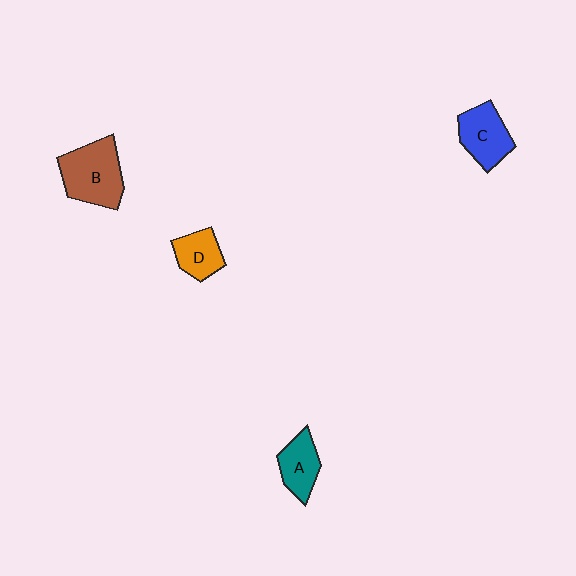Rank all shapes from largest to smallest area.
From largest to smallest: B (brown), C (blue), A (teal), D (orange).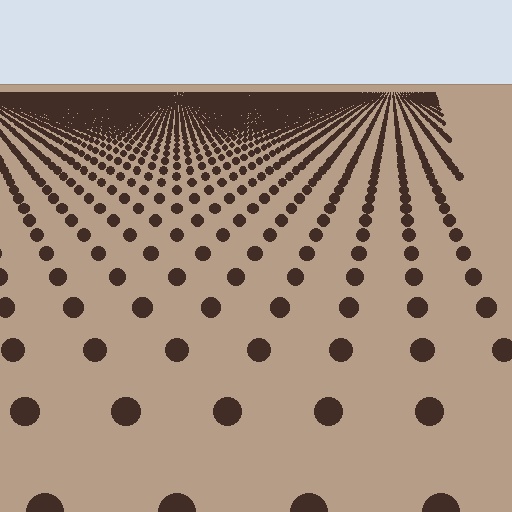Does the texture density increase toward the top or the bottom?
Density increases toward the top.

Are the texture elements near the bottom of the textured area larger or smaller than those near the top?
Larger. Near the bottom, elements are closer to the viewer and appear at a bigger on-screen size.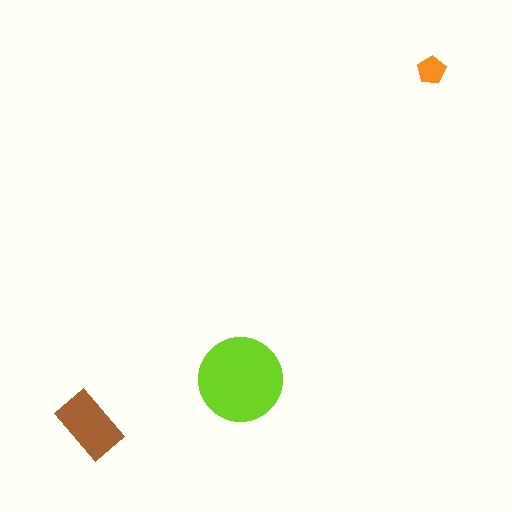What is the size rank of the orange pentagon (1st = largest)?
3rd.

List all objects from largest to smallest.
The lime circle, the brown rectangle, the orange pentagon.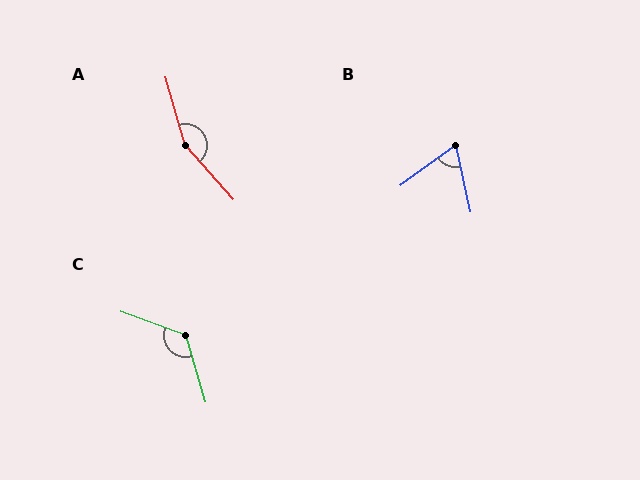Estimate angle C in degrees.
Approximately 127 degrees.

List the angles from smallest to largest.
B (66°), C (127°), A (154°).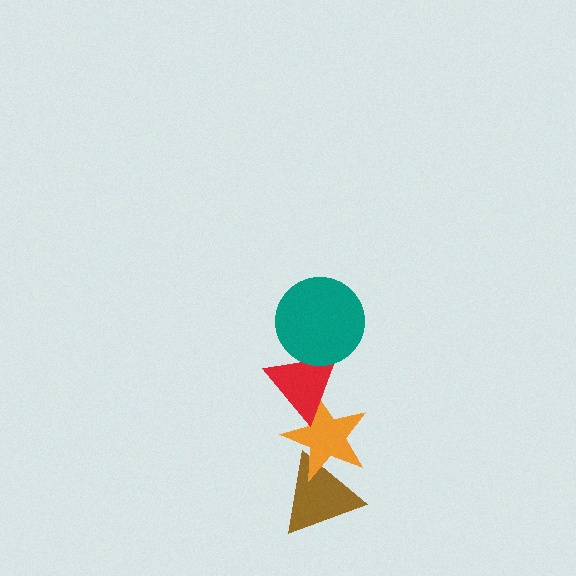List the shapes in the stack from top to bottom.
From top to bottom: the teal circle, the red triangle, the orange star, the brown triangle.